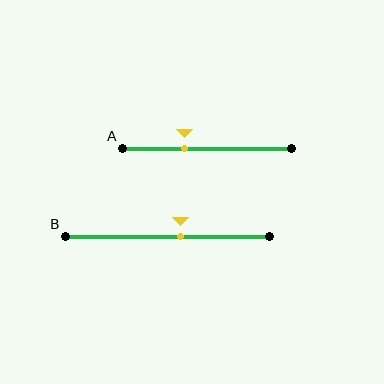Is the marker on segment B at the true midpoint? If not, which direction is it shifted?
No, the marker on segment B is shifted to the right by about 6% of the segment length.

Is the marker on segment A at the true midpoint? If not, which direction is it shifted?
No, the marker on segment A is shifted to the left by about 13% of the segment length.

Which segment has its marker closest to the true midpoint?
Segment B has its marker closest to the true midpoint.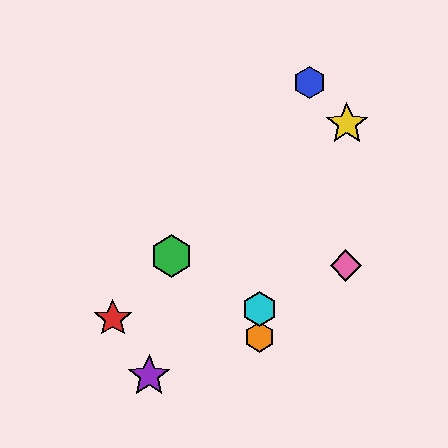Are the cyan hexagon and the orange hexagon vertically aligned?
Yes, both are at x≈260.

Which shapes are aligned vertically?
The orange hexagon, the cyan hexagon are aligned vertically.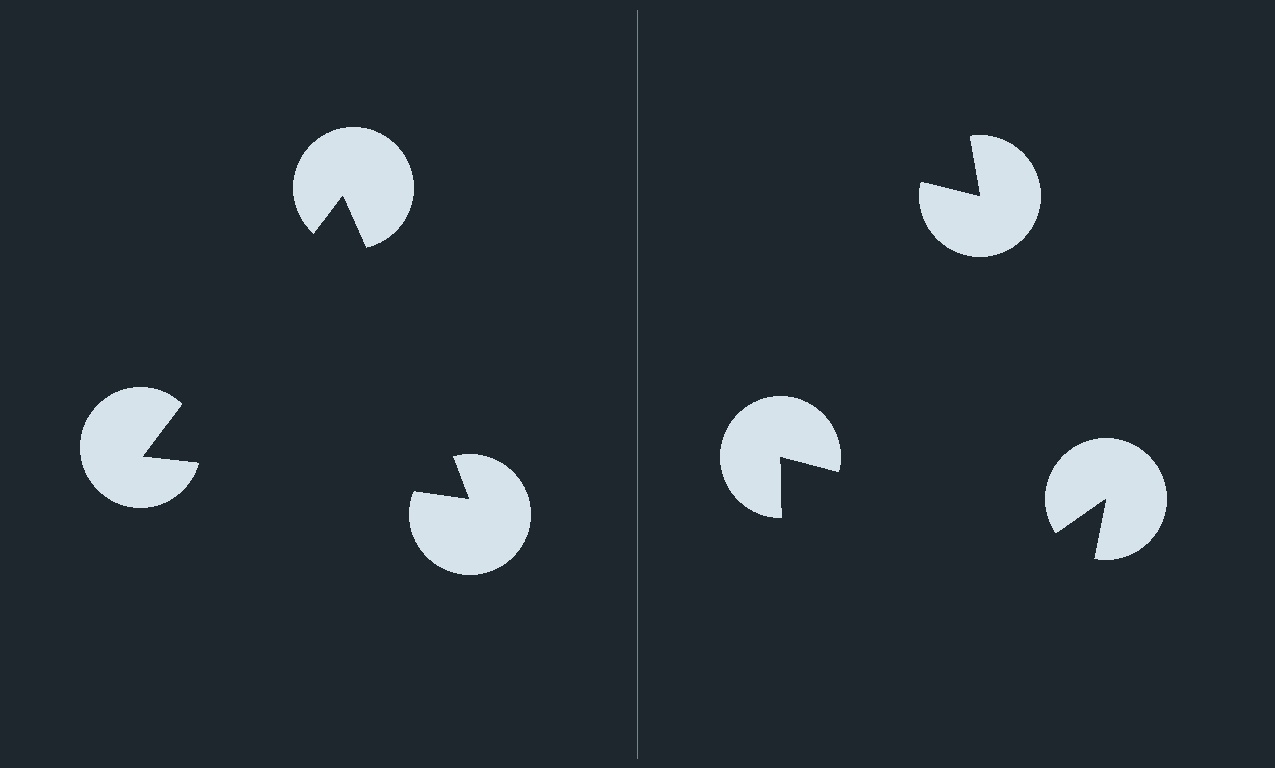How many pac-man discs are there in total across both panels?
6 — 3 on each side.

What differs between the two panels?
The pac-man discs are positioned identically on both sides; only the wedge orientations differ. On the left they align to a triangle; on the right they are misaligned.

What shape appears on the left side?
An illusory triangle.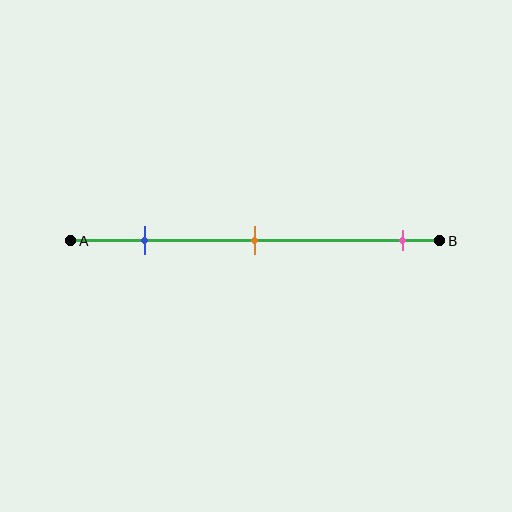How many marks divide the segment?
There are 3 marks dividing the segment.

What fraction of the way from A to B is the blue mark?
The blue mark is approximately 20% (0.2) of the way from A to B.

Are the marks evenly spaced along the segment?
No, the marks are not evenly spaced.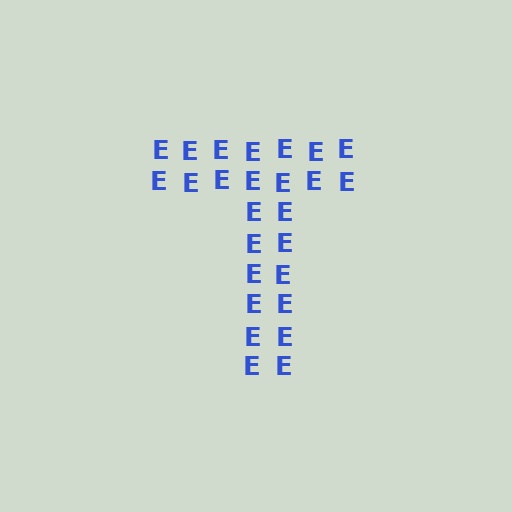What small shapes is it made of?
It is made of small letter E's.